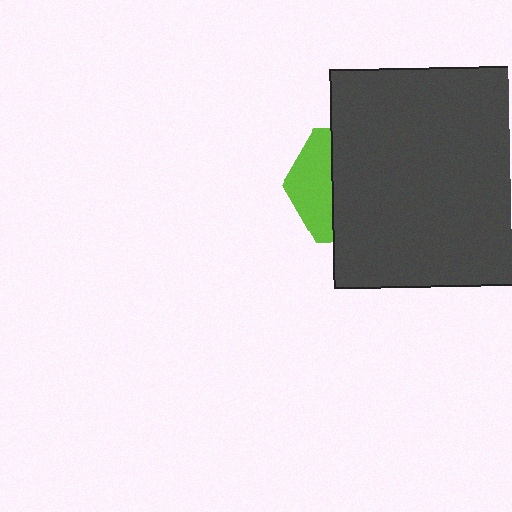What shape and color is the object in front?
The object in front is a dark gray square.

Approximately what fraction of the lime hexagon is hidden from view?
Roughly 66% of the lime hexagon is hidden behind the dark gray square.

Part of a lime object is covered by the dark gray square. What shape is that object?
It is a hexagon.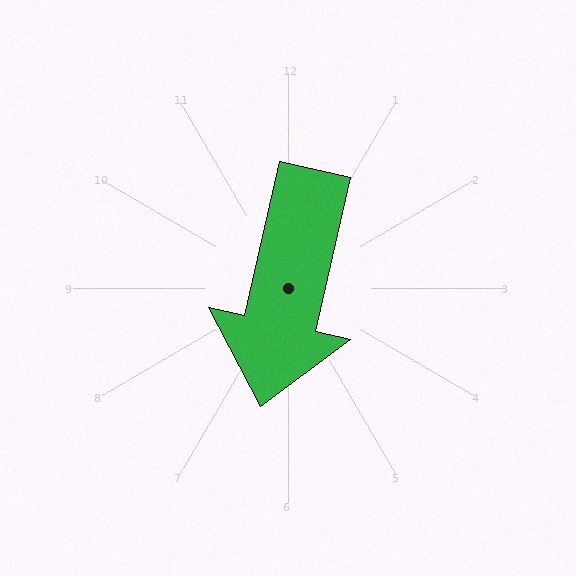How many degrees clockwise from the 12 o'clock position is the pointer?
Approximately 193 degrees.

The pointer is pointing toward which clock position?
Roughly 6 o'clock.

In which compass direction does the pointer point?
South.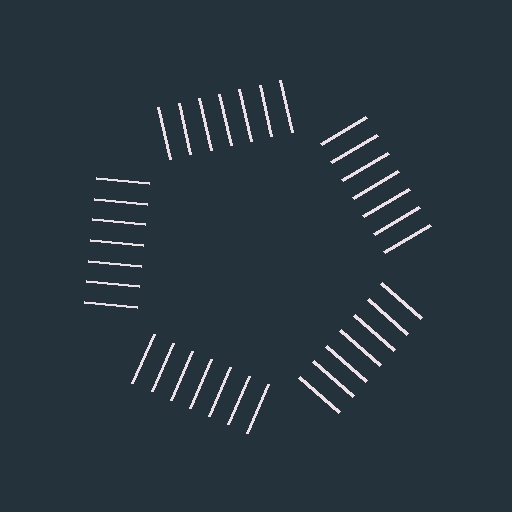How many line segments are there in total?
35 — 7 along each of the 5 edges.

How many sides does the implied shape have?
5 sides — the line-ends trace a pentagon.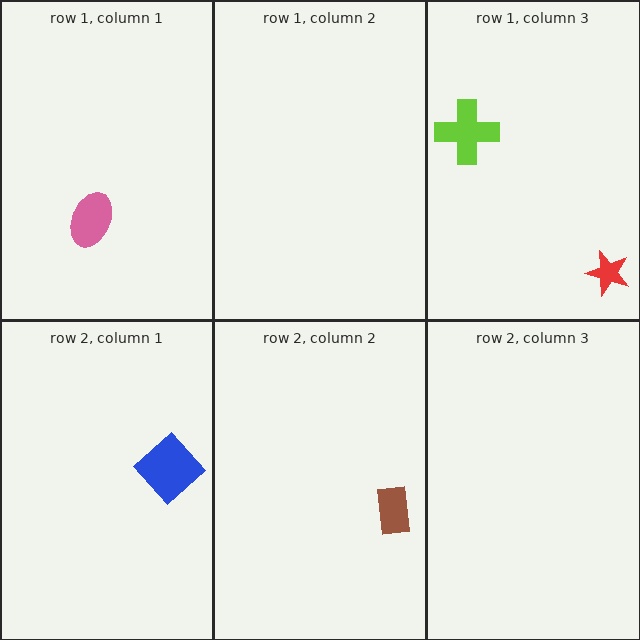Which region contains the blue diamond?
The row 2, column 1 region.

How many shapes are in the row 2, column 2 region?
1.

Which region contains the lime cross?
The row 1, column 3 region.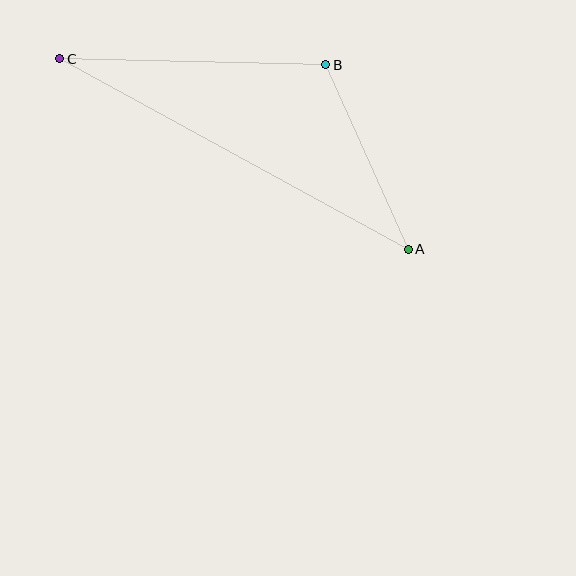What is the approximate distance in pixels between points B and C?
The distance between B and C is approximately 266 pixels.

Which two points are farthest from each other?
Points A and C are farthest from each other.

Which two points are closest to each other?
Points A and B are closest to each other.